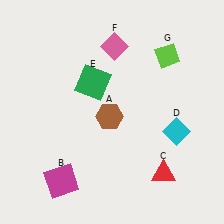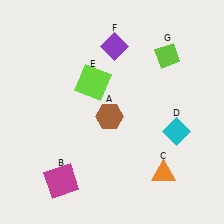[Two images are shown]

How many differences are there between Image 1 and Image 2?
There are 3 differences between the two images.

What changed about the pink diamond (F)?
In Image 1, F is pink. In Image 2, it changed to purple.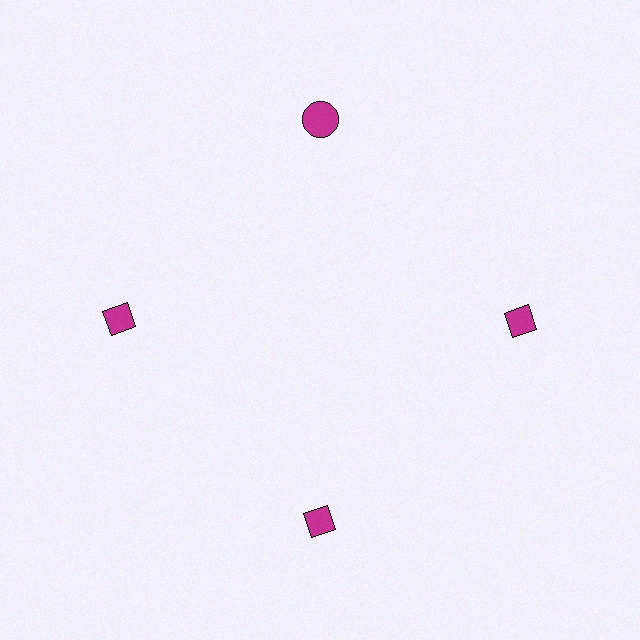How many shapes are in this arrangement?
There are 4 shapes arranged in a ring pattern.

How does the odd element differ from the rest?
It has a different shape: circle instead of diamond.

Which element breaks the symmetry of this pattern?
The magenta circle at roughly the 12 o'clock position breaks the symmetry. All other shapes are magenta diamonds.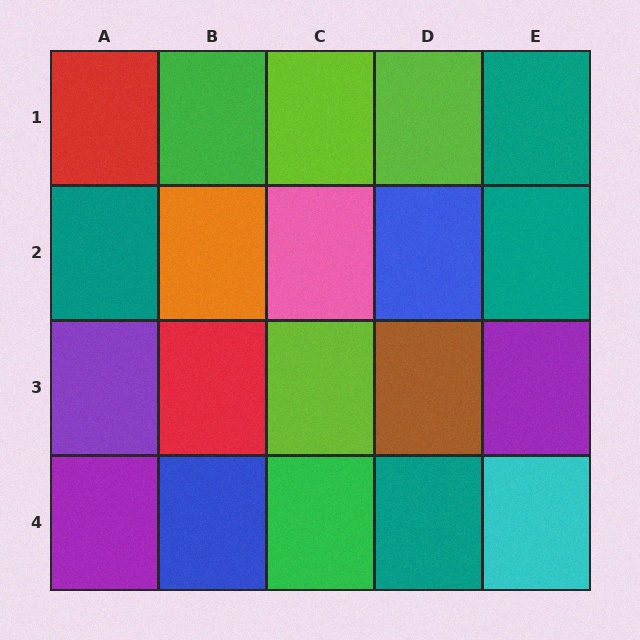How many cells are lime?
3 cells are lime.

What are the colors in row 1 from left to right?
Red, green, lime, lime, teal.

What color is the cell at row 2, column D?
Blue.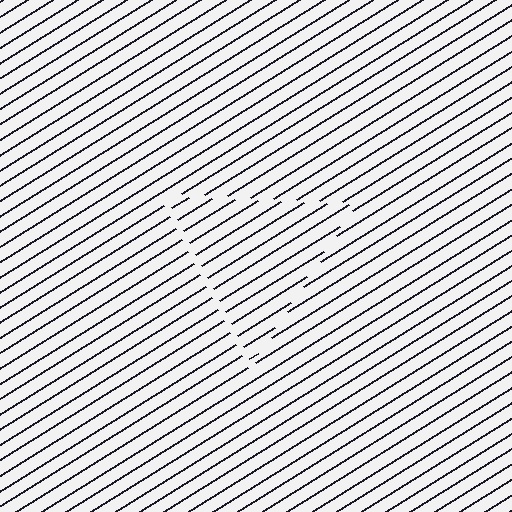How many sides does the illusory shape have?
3 sides — the line-ends trace a triangle.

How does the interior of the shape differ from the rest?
The interior of the shape contains the same grating, shifted by half a period — the contour is defined by the phase discontinuity where line-ends from the inner and outer gratings abut.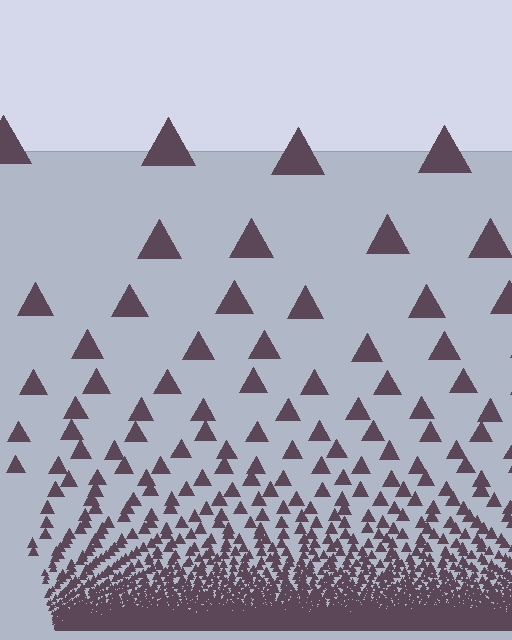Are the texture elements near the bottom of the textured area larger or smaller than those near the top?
Smaller. The gradient is inverted — elements near the bottom are smaller and denser.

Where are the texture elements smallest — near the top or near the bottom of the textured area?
Near the bottom.